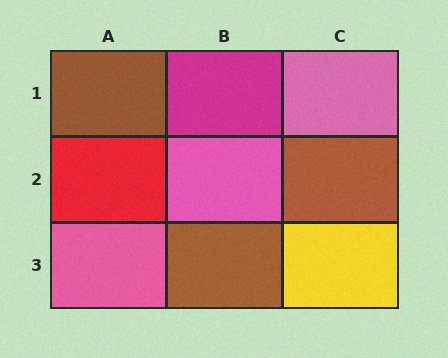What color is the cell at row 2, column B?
Pink.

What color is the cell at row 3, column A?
Pink.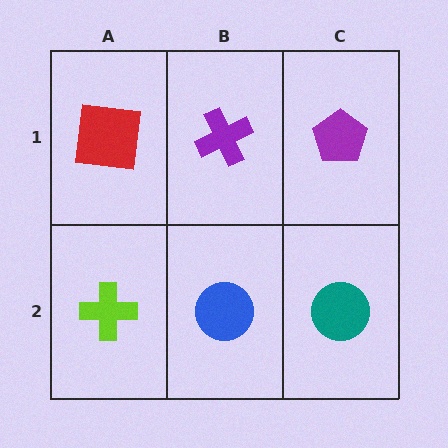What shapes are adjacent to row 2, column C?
A purple pentagon (row 1, column C), a blue circle (row 2, column B).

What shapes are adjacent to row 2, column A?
A red square (row 1, column A), a blue circle (row 2, column B).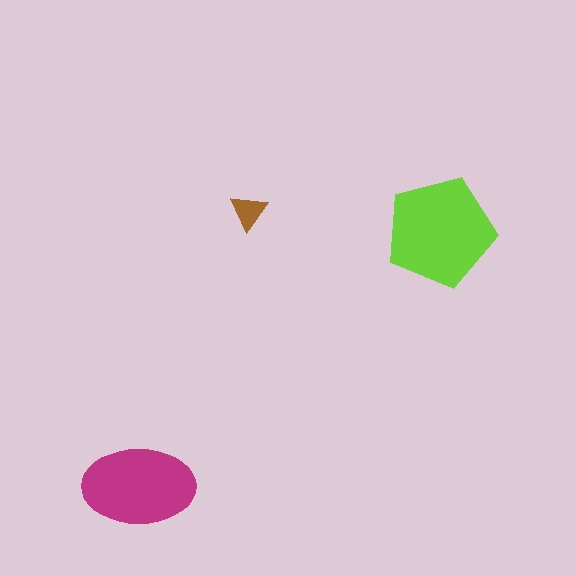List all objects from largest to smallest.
The lime pentagon, the magenta ellipse, the brown triangle.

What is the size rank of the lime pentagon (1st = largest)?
1st.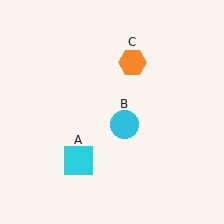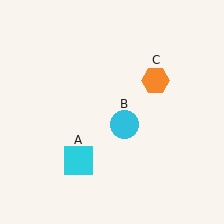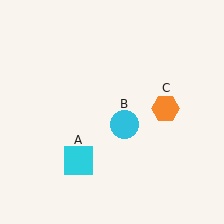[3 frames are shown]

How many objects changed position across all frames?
1 object changed position: orange hexagon (object C).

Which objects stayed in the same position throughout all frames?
Cyan square (object A) and cyan circle (object B) remained stationary.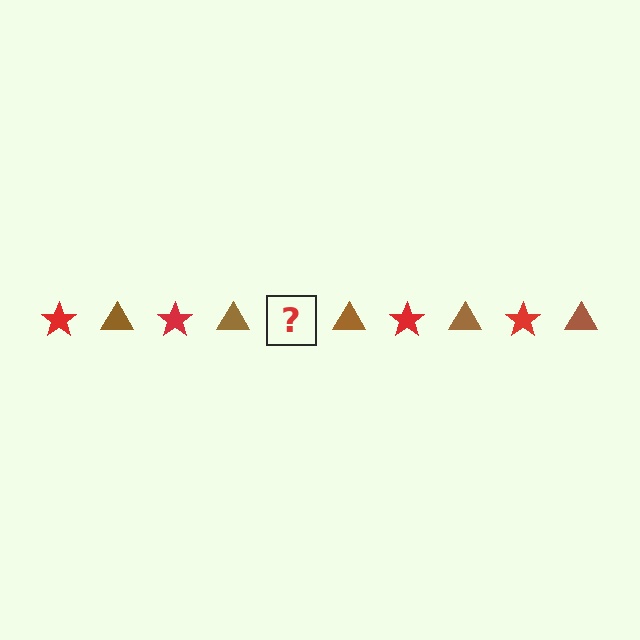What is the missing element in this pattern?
The missing element is a red star.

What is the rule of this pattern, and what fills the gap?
The rule is that the pattern alternates between red star and brown triangle. The gap should be filled with a red star.